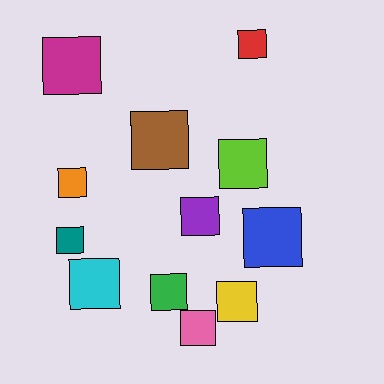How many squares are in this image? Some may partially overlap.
There are 12 squares.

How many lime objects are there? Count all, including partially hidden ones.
There is 1 lime object.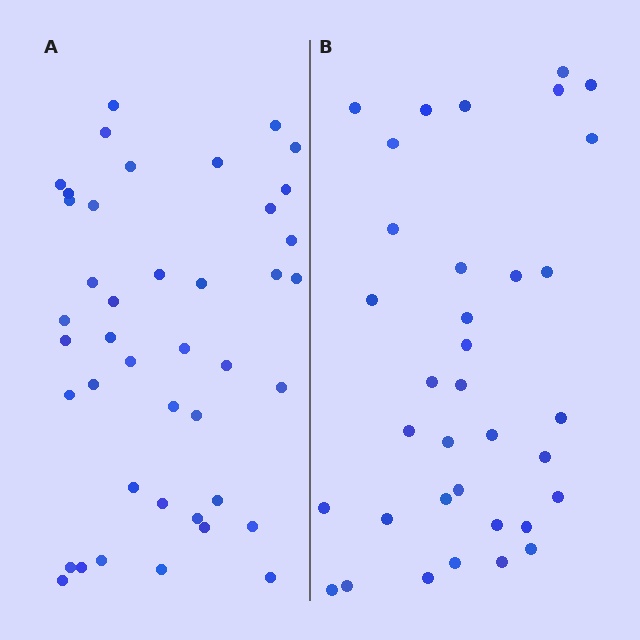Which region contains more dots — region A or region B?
Region A (the left region) has more dots.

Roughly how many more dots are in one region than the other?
Region A has roughly 8 or so more dots than region B.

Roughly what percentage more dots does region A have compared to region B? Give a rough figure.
About 20% more.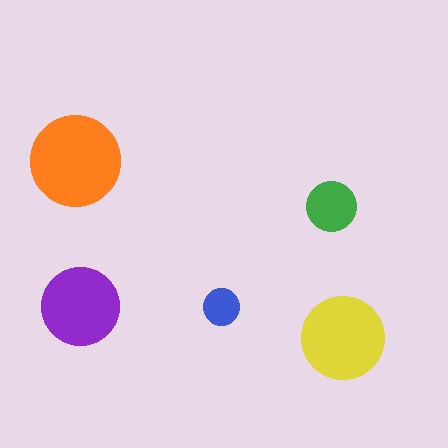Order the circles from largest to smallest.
the orange one, the yellow one, the purple one, the green one, the blue one.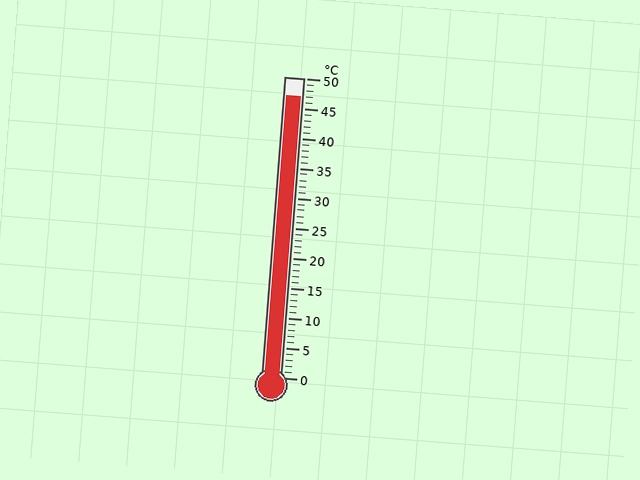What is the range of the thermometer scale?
The thermometer scale ranges from 0°C to 50°C.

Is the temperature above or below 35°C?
The temperature is above 35°C.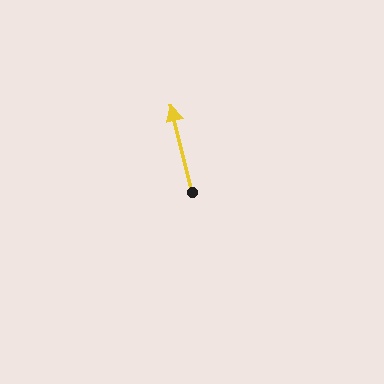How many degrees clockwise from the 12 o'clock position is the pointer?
Approximately 346 degrees.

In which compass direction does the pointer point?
North.